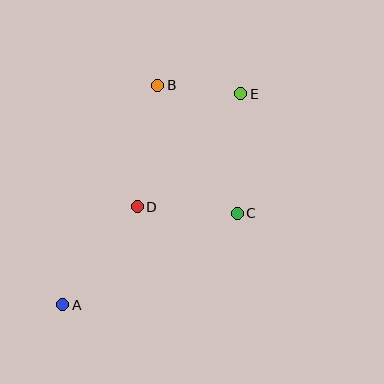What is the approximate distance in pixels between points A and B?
The distance between A and B is approximately 239 pixels.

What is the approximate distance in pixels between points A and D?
The distance between A and D is approximately 123 pixels.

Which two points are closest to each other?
Points B and E are closest to each other.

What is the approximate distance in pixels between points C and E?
The distance between C and E is approximately 119 pixels.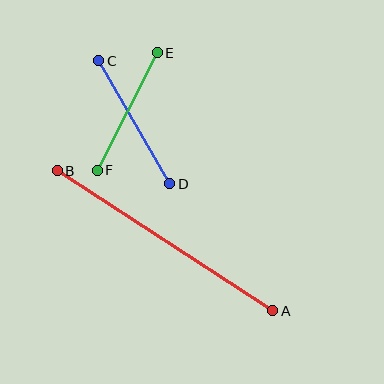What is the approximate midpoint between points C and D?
The midpoint is at approximately (134, 122) pixels.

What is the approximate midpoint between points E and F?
The midpoint is at approximately (127, 112) pixels.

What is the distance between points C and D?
The distance is approximately 142 pixels.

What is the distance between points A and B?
The distance is approximately 257 pixels.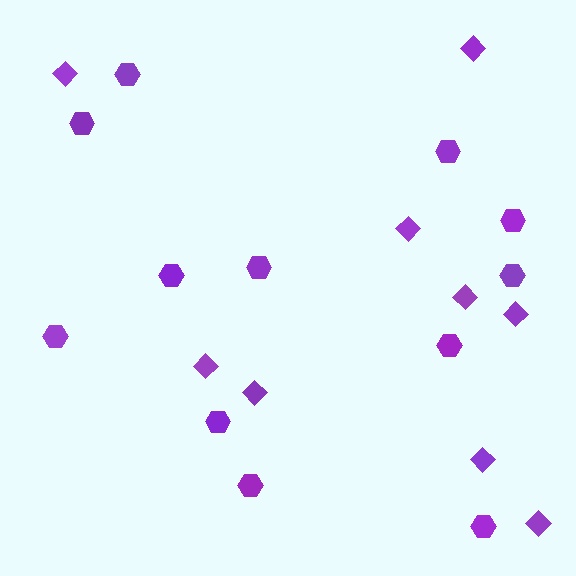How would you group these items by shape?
There are 2 groups: one group of diamonds (9) and one group of hexagons (12).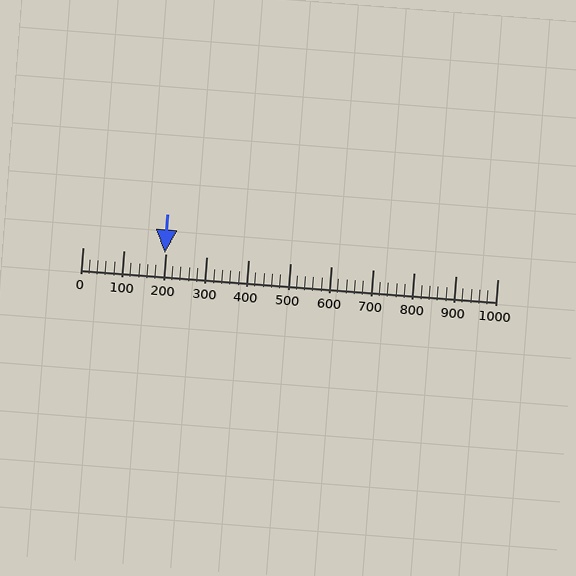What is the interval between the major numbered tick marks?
The major tick marks are spaced 100 units apart.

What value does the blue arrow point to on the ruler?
The blue arrow points to approximately 198.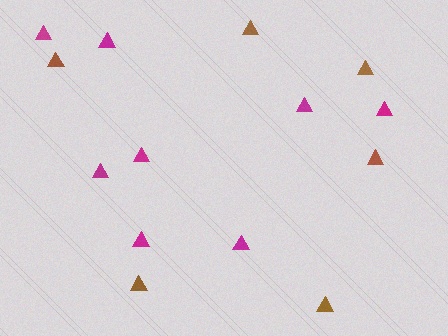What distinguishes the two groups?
There are 2 groups: one group of magenta triangles (8) and one group of brown triangles (6).